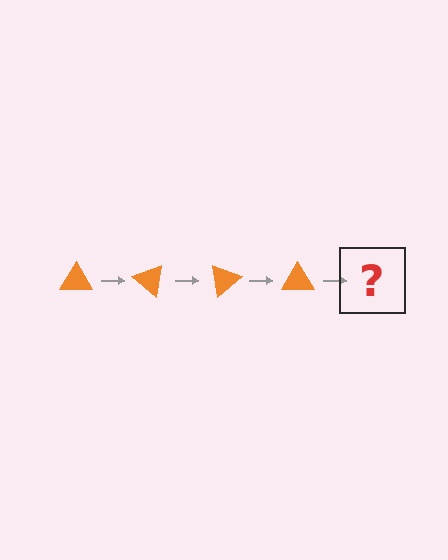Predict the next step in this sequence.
The next step is an orange triangle rotated 160 degrees.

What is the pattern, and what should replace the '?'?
The pattern is that the triangle rotates 40 degrees each step. The '?' should be an orange triangle rotated 160 degrees.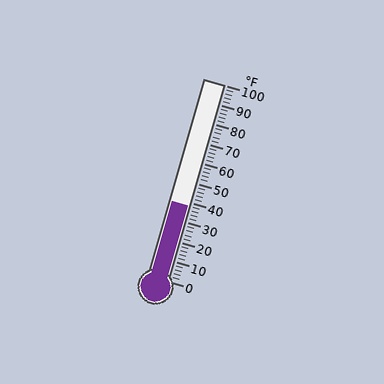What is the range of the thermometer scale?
The thermometer scale ranges from 0°F to 100°F.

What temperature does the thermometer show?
The thermometer shows approximately 38°F.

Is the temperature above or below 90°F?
The temperature is below 90°F.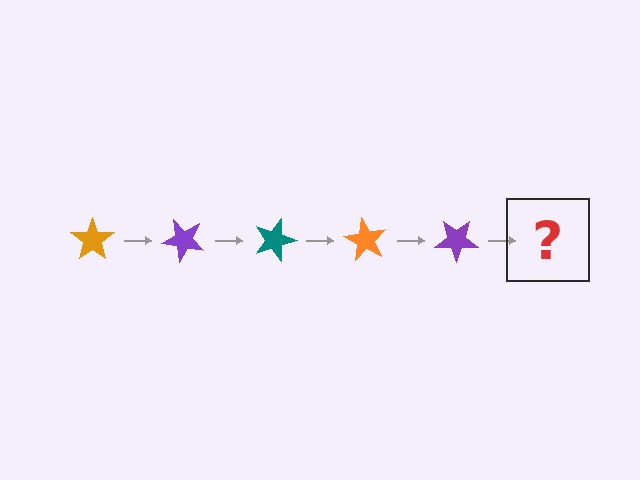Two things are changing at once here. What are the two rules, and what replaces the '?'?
The two rules are that it rotates 45 degrees each step and the color cycles through orange, purple, and teal. The '?' should be a teal star, rotated 225 degrees from the start.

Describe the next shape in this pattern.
It should be a teal star, rotated 225 degrees from the start.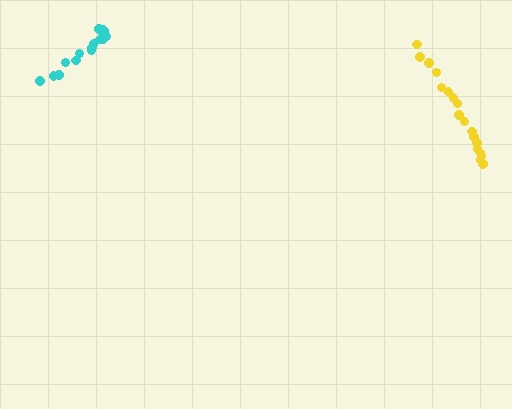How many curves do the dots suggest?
There are 2 distinct paths.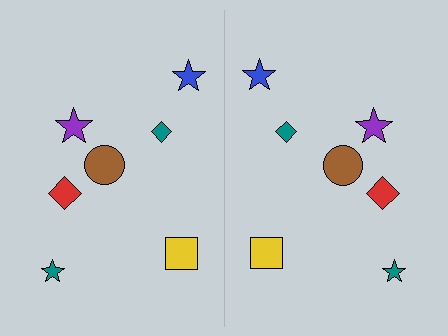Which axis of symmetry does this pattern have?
The pattern has a vertical axis of symmetry running through the center of the image.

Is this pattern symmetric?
Yes, this pattern has bilateral (reflection) symmetry.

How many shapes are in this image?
There are 14 shapes in this image.